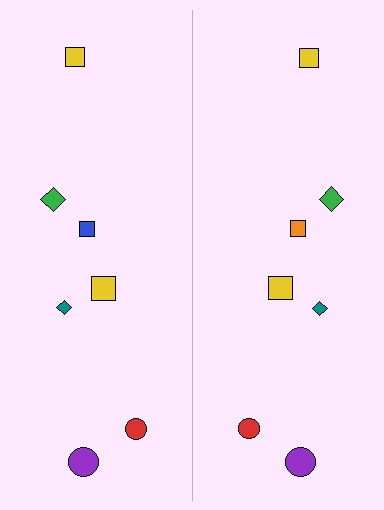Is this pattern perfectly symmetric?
No, the pattern is not perfectly symmetric. The orange square on the right side breaks the symmetry — its mirror counterpart is blue.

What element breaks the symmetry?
The orange square on the right side breaks the symmetry — its mirror counterpart is blue.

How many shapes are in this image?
There are 14 shapes in this image.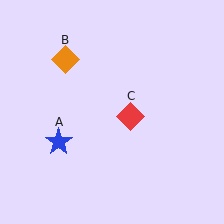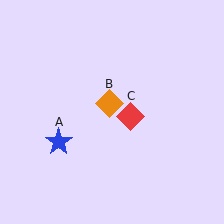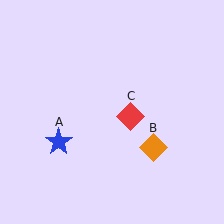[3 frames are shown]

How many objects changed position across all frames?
1 object changed position: orange diamond (object B).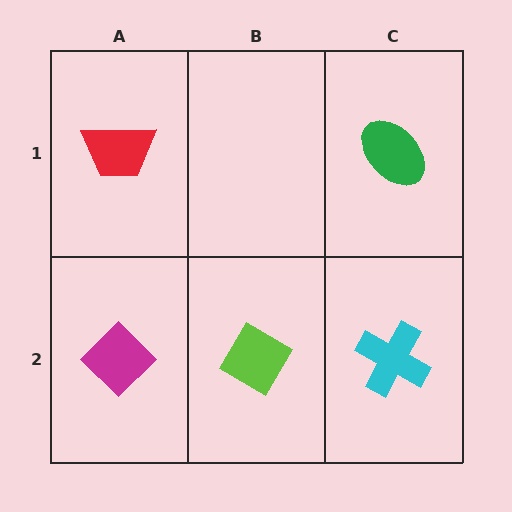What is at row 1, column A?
A red trapezoid.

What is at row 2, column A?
A magenta diamond.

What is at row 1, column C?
A green ellipse.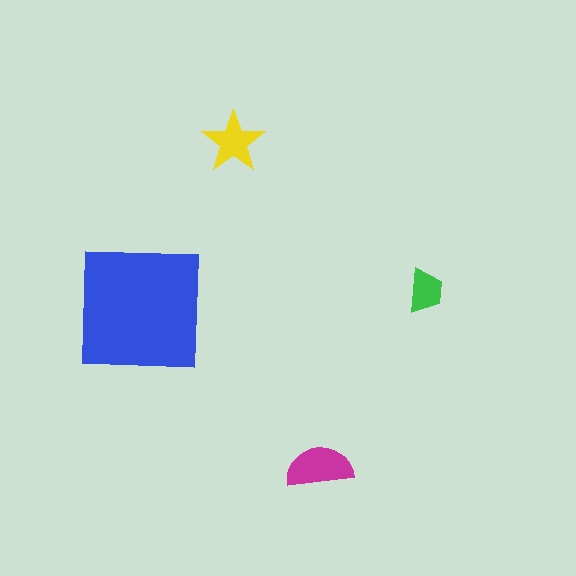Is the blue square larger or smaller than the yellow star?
Larger.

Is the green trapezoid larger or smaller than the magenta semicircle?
Smaller.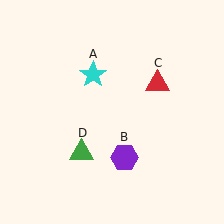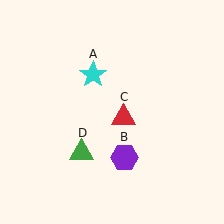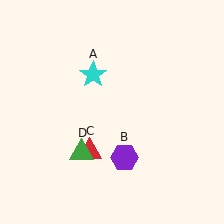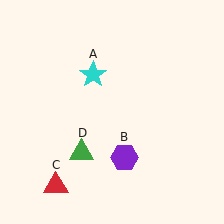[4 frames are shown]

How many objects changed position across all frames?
1 object changed position: red triangle (object C).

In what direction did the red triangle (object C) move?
The red triangle (object C) moved down and to the left.